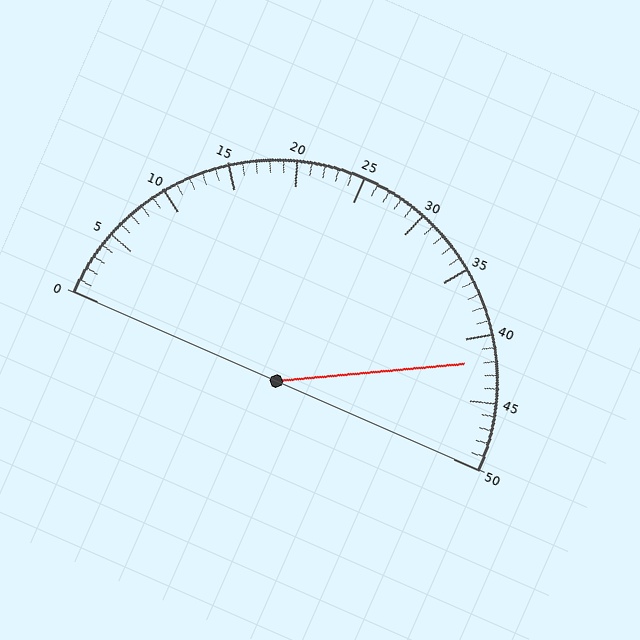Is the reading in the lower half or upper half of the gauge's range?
The reading is in the upper half of the range (0 to 50).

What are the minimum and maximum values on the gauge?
The gauge ranges from 0 to 50.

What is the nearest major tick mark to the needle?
The nearest major tick mark is 40.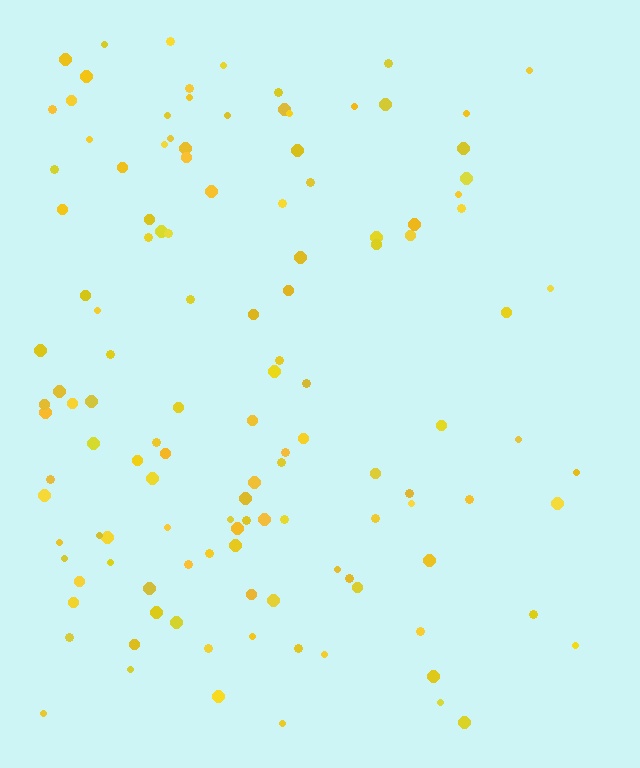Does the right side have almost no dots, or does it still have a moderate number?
Still a moderate number, just noticeably fewer than the left.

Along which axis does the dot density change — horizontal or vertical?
Horizontal.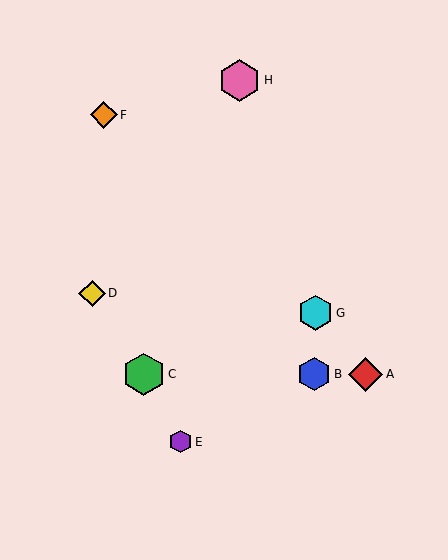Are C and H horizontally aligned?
No, C is at y≈374 and H is at y≈80.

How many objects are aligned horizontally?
3 objects (A, B, C) are aligned horizontally.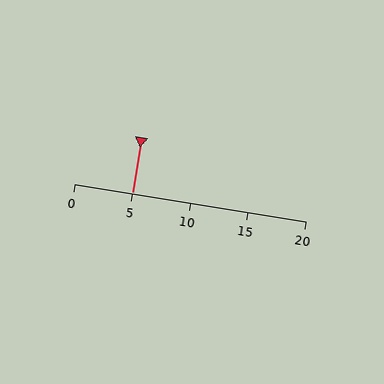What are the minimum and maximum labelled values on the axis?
The axis runs from 0 to 20.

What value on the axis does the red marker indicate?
The marker indicates approximately 5.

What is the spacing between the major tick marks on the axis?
The major ticks are spaced 5 apart.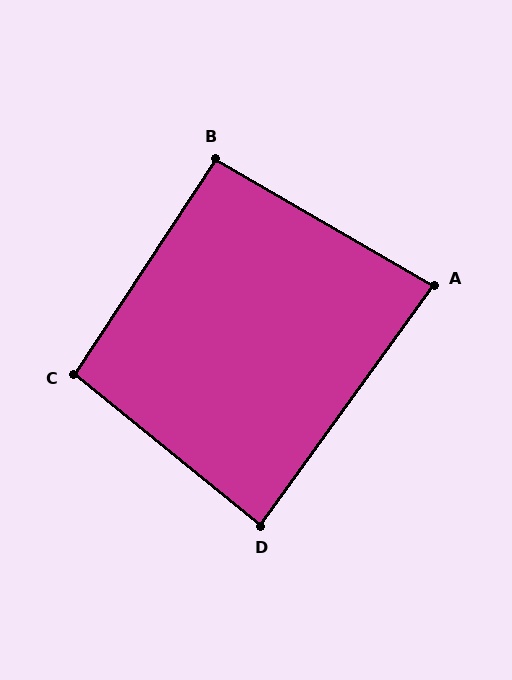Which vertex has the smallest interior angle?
A, at approximately 84 degrees.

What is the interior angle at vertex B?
Approximately 93 degrees (approximately right).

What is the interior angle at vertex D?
Approximately 87 degrees (approximately right).